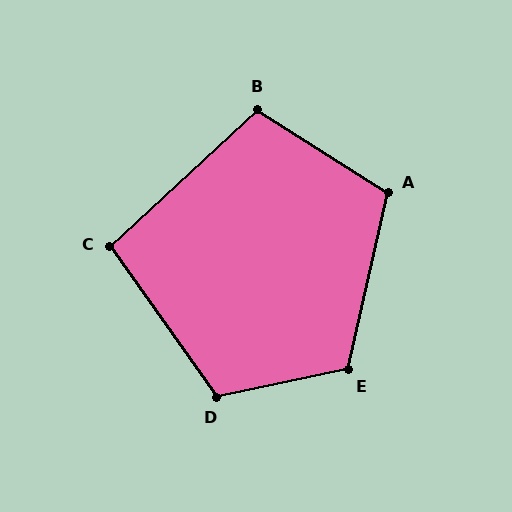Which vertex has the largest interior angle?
E, at approximately 114 degrees.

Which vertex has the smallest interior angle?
C, at approximately 98 degrees.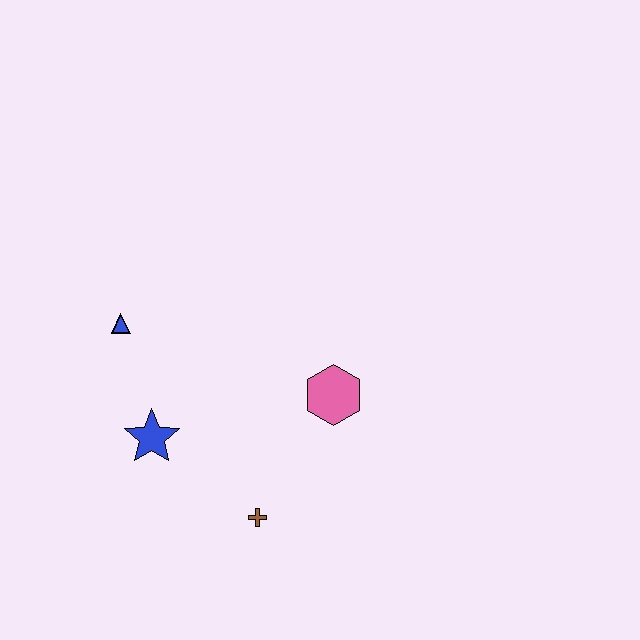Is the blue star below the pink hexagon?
Yes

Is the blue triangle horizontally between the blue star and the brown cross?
No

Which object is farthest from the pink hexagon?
The blue triangle is farthest from the pink hexagon.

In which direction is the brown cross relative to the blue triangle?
The brown cross is below the blue triangle.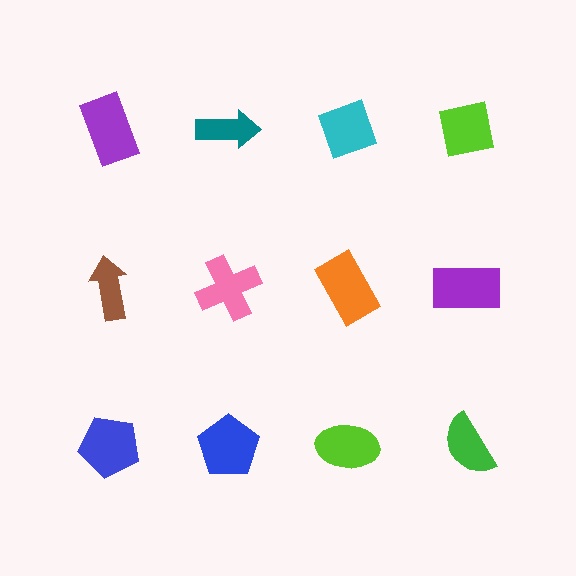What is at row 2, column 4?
A purple rectangle.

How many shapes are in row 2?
4 shapes.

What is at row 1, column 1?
A purple rectangle.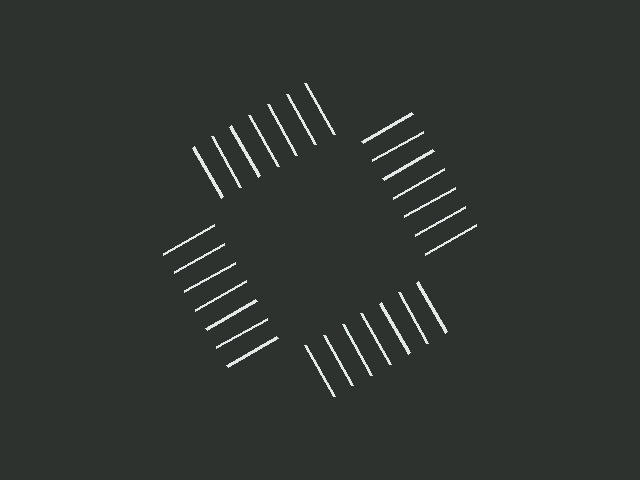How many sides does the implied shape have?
4 sides — the line-ends trace a square.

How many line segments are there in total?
28 — 7 along each of the 4 edges.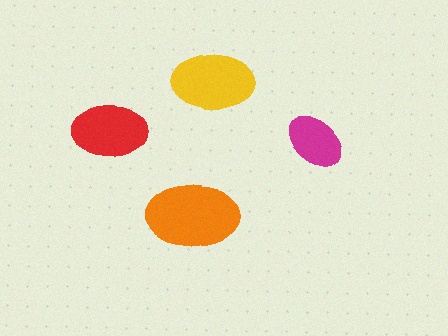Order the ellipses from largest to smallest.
the orange one, the yellow one, the red one, the magenta one.